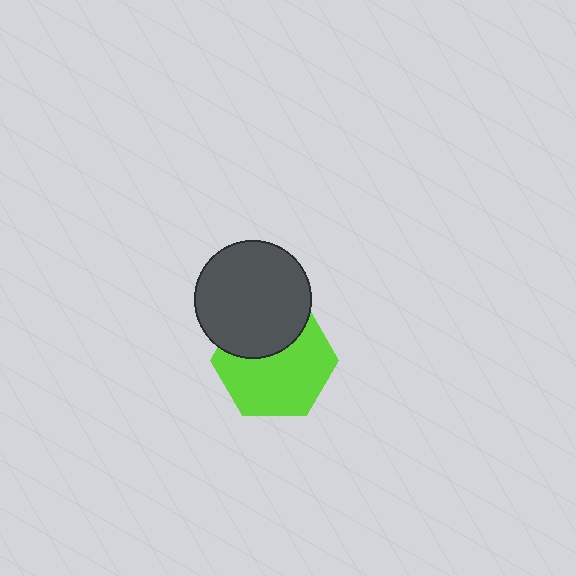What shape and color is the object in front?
The object in front is a dark gray circle.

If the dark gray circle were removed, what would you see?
You would see the complete lime hexagon.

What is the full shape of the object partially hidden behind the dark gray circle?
The partially hidden object is a lime hexagon.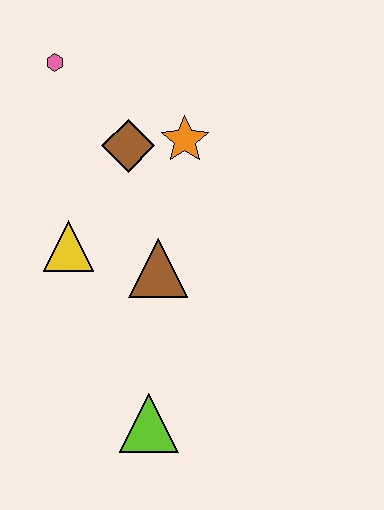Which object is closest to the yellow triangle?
The brown triangle is closest to the yellow triangle.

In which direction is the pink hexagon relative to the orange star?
The pink hexagon is to the left of the orange star.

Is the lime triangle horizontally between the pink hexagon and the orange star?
Yes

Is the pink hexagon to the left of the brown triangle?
Yes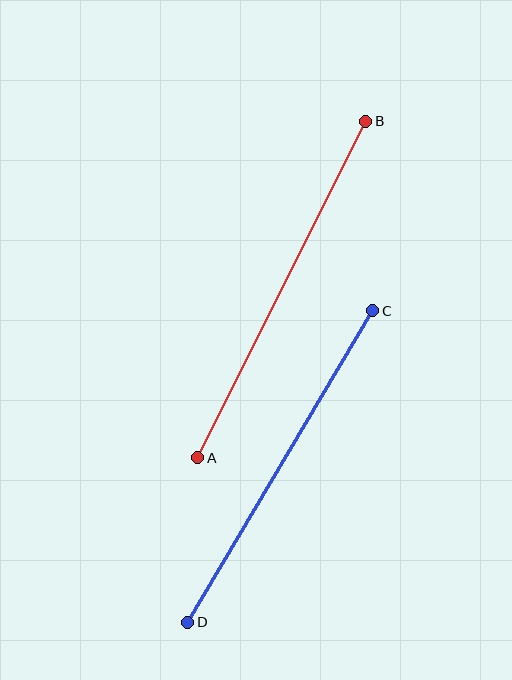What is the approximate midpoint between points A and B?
The midpoint is at approximately (282, 289) pixels.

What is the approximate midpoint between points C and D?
The midpoint is at approximately (280, 466) pixels.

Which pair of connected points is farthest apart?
Points A and B are farthest apart.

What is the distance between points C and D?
The distance is approximately 362 pixels.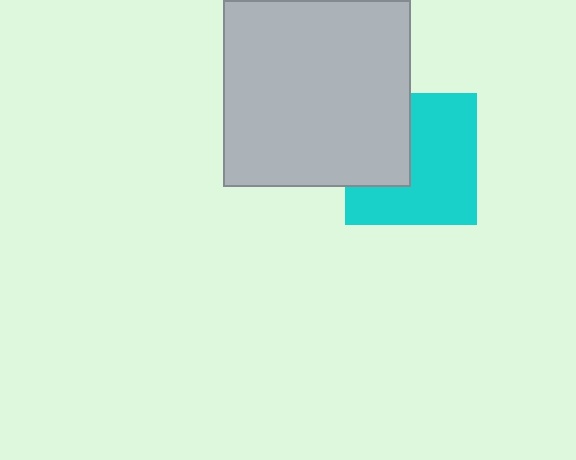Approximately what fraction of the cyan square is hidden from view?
Roughly 36% of the cyan square is hidden behind the light gray square.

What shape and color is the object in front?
The object in front is a light gray square.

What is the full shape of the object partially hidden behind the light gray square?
The partially hidden object is a cyan square.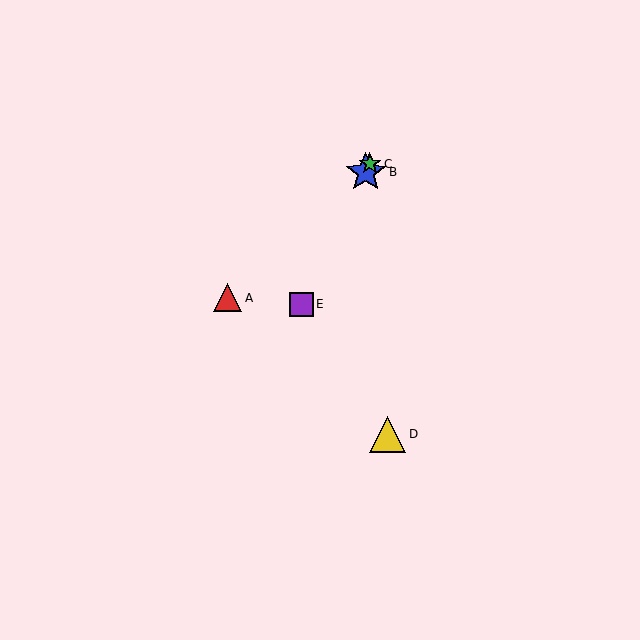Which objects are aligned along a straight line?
Objects B, C, E are aligned along a straight line.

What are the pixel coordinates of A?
Object A is at (228, 298).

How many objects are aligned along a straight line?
3 objects (B, C, E) are aligned along a straight line.